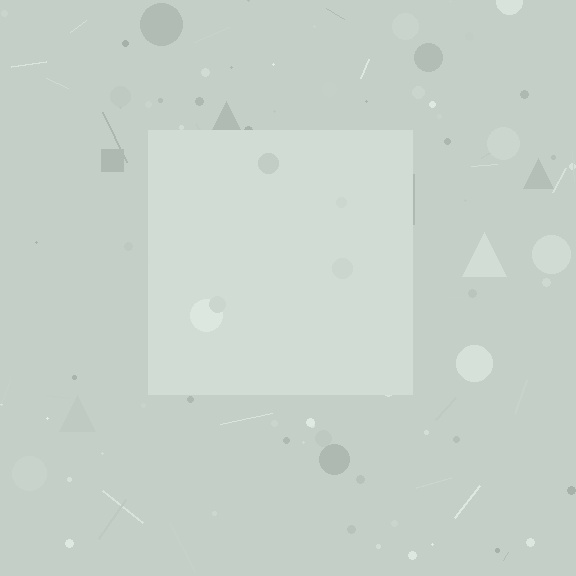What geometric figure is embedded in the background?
A square is embedded in the background.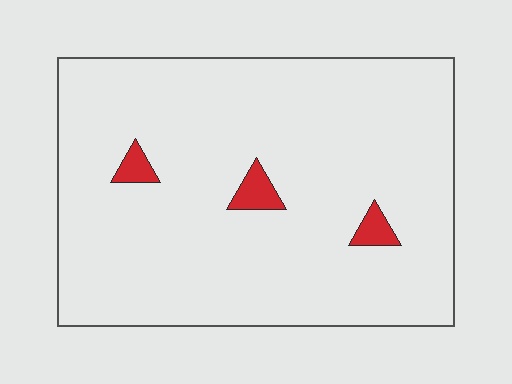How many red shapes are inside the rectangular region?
3.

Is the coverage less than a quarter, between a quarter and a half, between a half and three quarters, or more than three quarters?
Less than a quarter.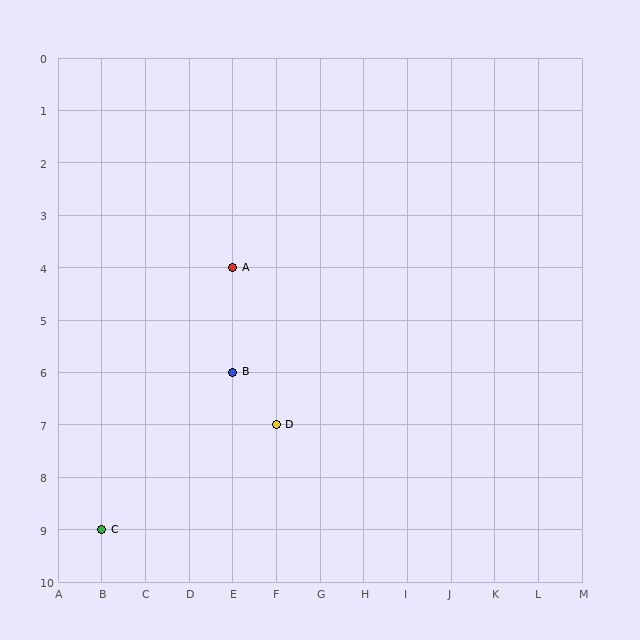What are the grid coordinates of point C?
Point C is at grid coordinates (B, 9).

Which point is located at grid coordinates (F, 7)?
Point D is at (F, 7).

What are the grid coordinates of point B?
Point B is at grid coordinates (E, 6).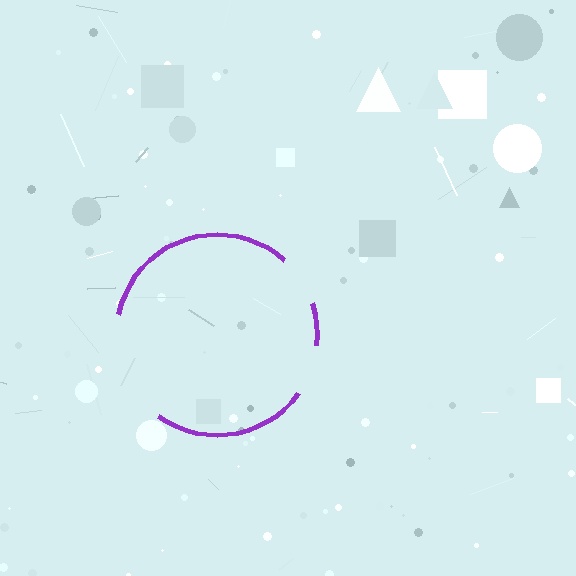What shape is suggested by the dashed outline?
The dashed outline suggests a circle.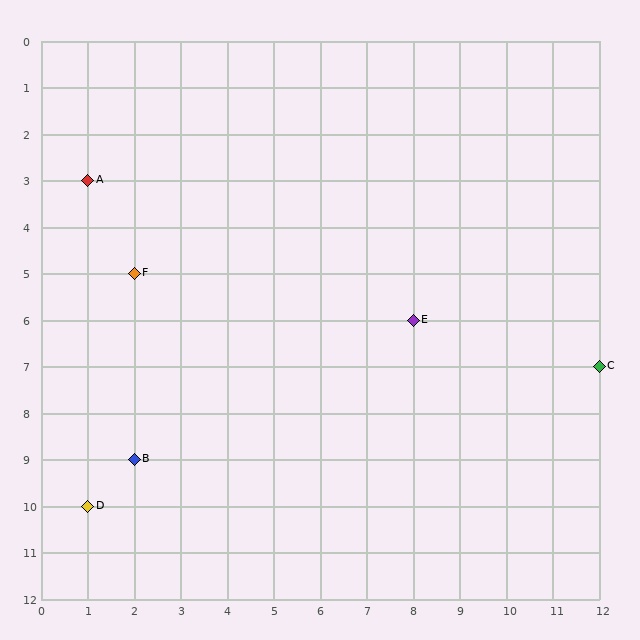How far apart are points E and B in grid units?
Points E and B are 6 columns and 3 rows apart (about 6.7 grid units diagonally).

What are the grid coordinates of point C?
Point C is at grid coordinates (12, 7).